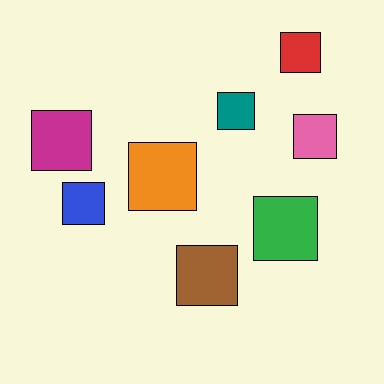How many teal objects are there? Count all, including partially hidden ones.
There is 1 teal object.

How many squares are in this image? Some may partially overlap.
There are 8 squares.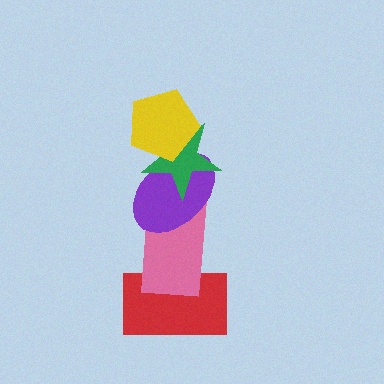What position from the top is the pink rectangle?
The pink rectangle is 4th from the top.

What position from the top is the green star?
The green star is 2nd from the top.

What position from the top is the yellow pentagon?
The yellow pentagon is 1st from the top.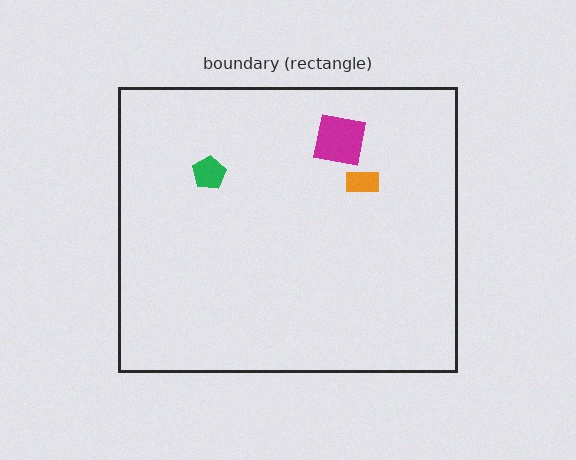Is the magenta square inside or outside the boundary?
Inside.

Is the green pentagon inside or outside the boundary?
Inside.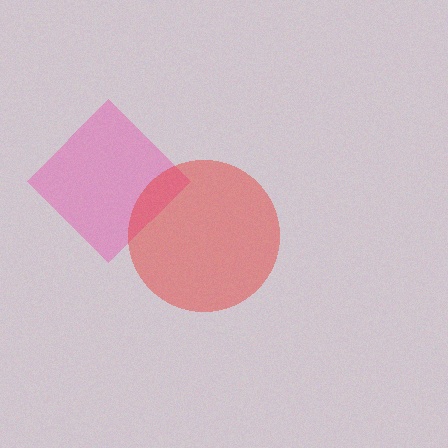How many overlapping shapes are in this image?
There are 2 overlapping shapes in the image.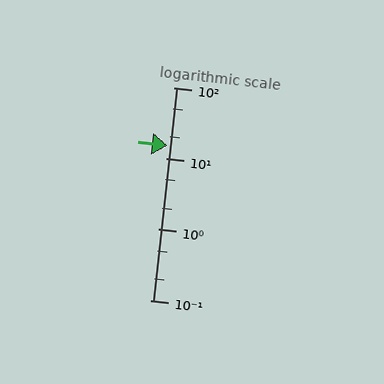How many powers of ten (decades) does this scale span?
The scale spans 3 decades, from 0.1 to 100.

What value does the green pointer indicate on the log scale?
The pointer indicates approximately 15.